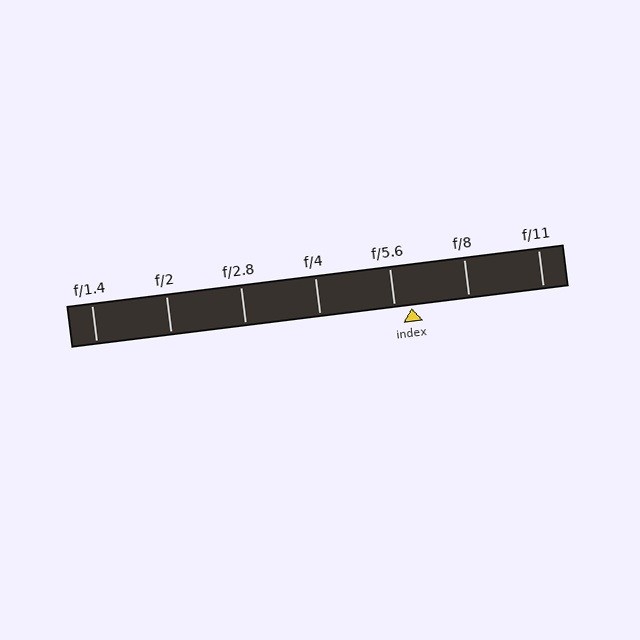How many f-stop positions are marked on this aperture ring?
There are 7 f-stop positions marked.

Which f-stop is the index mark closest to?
The index mark is closest to f/5.6.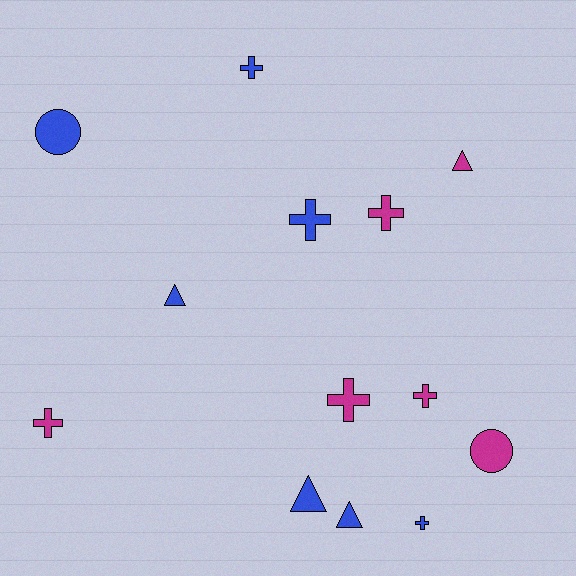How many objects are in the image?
There are 13 objects.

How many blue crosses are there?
There are 3 blue crosses.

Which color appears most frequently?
Blue, with 7 objects.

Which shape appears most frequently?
Cross, with 7 objects.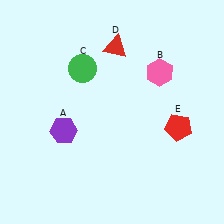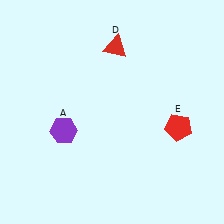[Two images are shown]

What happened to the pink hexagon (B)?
The pink hexagon (B) was removed in Image 2. It was in the top-right area of Image 1.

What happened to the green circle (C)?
The green circle (C) was removed in Image 2. It was in the top-left area of Image 1.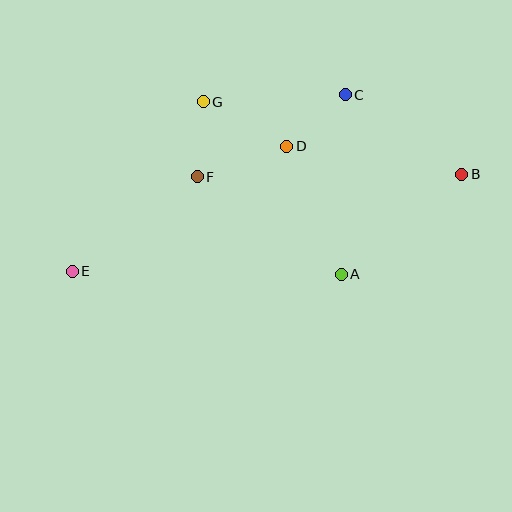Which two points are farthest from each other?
Points B and E are farthest from each other.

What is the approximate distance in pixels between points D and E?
The distance between D and E is approximately 248 pixels.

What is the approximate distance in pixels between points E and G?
The distance between E and G is approximately 215 pixels.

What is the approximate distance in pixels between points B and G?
The distance between B and G is approximately 269 pixels.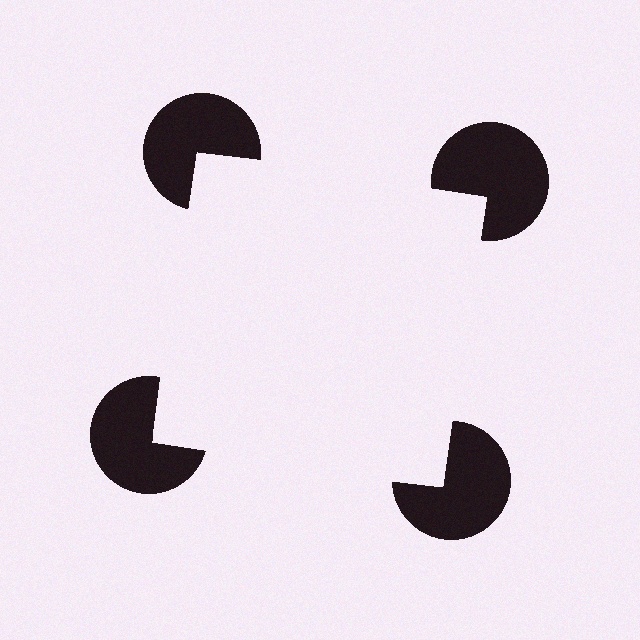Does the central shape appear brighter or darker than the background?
It typically appears slightly brighter than the background, even though no actual brightness change is drawn.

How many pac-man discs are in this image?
There are 4 — one at each vertex of the illusory square.